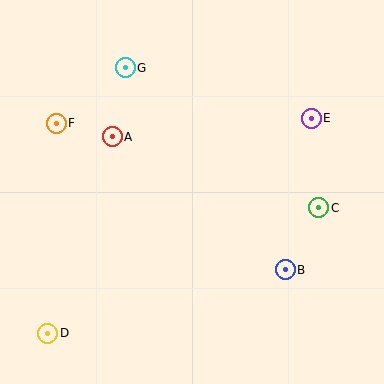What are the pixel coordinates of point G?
Point G is at (125, 68).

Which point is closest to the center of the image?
Point A at (112, 137) is closest to the center.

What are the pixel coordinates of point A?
Point A is at (112, 137).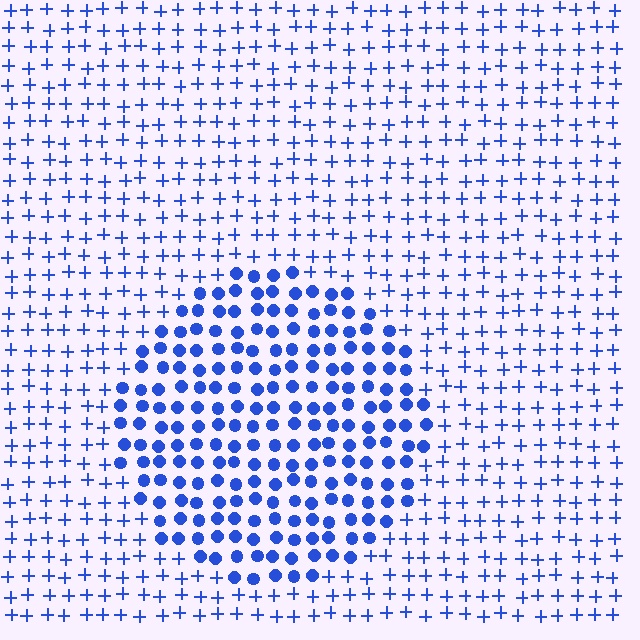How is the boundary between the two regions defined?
The boundary is defined by a change in element shape: circles inside vs. plus signs outside. All elements share the same color and spacing.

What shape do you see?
I see a circle.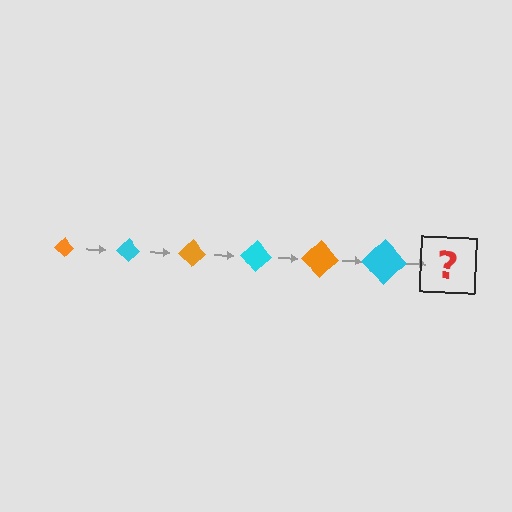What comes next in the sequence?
The next element should be an orange diamond, larger than the previous one.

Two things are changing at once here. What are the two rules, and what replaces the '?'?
The two rules are that the diamond grows larger each step and the color cycles through orange and cyan. The '?' should be an orange diamond, larger than the previous one.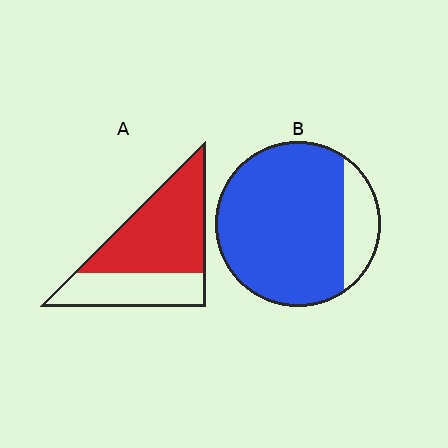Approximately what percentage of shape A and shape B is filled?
A is approximately 65% and B is approximately 85%.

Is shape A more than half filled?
Yes.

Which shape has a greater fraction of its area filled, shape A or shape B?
Shape B.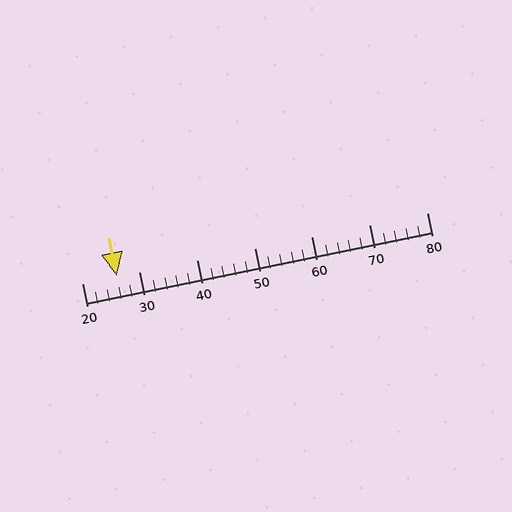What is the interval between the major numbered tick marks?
The major tick marks are spaced 10 units apart.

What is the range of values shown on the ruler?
The ruler shows values from 20 to 80.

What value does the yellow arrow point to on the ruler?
The yellow arrow points to approximately 26.